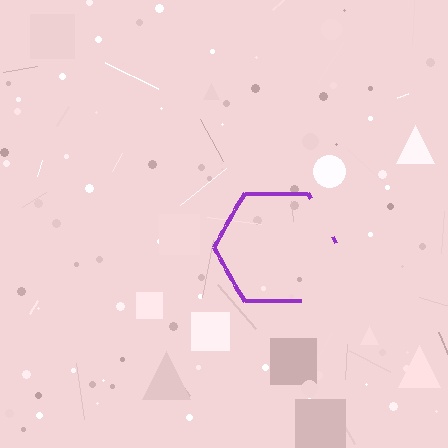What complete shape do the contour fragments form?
The contour fragments form a hexagon.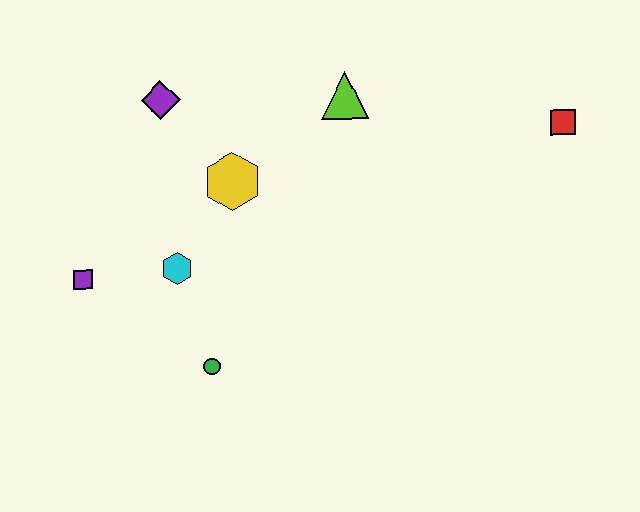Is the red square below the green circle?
No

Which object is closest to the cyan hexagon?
The purple square is closest to the cyan hexagon.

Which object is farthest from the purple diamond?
The red square is farthest from the purple diamond.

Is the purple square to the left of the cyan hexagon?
Yes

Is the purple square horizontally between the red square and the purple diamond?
No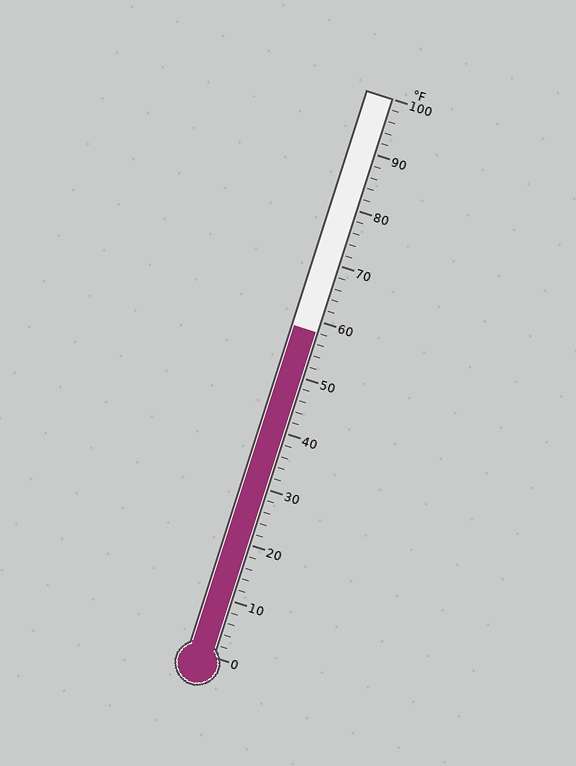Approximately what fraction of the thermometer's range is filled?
The thermometer is filled to approximately 60% of its range.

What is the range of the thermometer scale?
The thermometer scale ranges from 0°F to 100°F.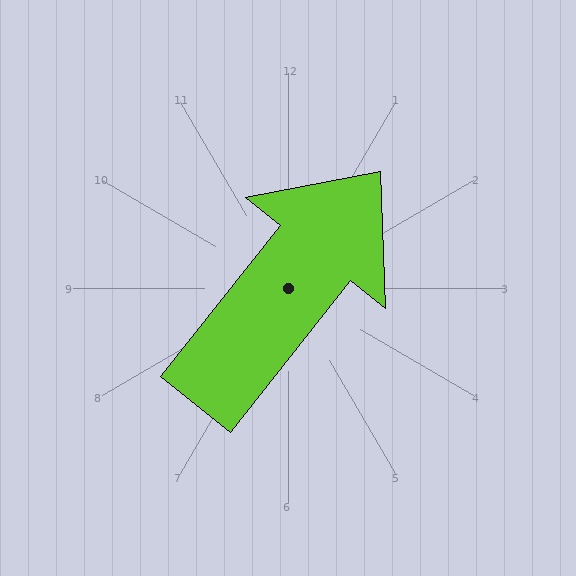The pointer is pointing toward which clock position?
Roughly 1 o'clock.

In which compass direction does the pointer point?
Northeast.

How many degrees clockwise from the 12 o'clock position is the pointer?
Approximately 38 degrees.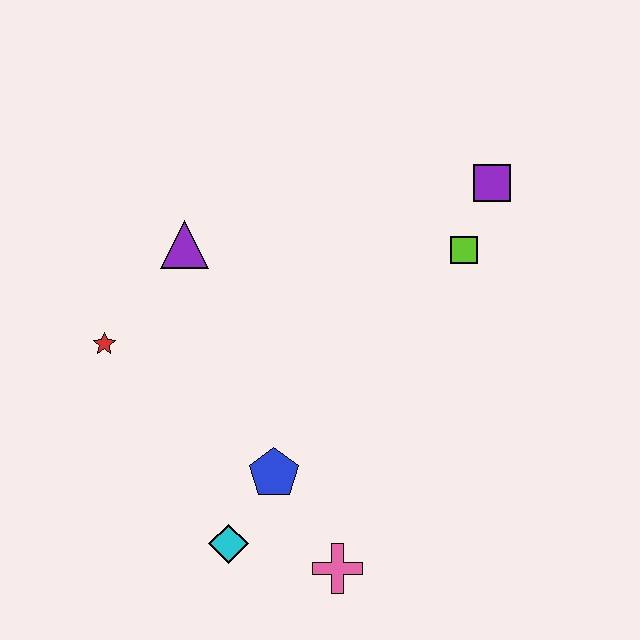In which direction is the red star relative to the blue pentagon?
The red star is to the left of the blue pentagon.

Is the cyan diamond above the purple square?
No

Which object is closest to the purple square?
The lime square is closest to the purple square.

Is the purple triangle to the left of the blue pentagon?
Yes